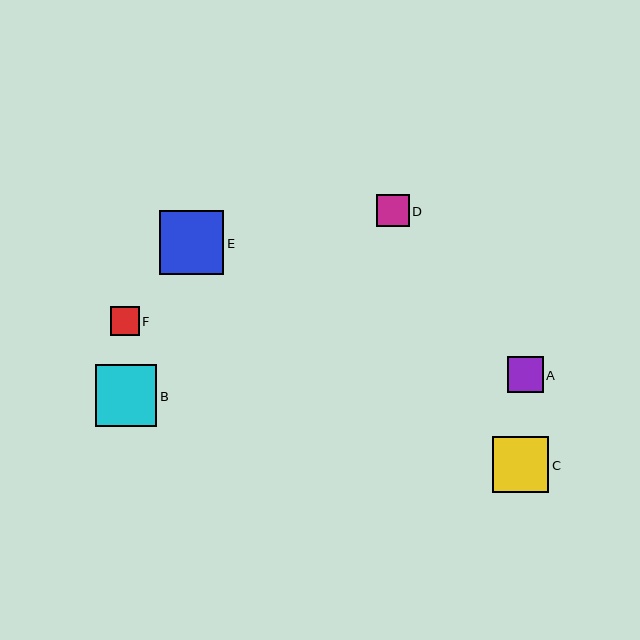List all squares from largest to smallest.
From largest to smallest: E, B, C, A, D, F.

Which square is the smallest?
Square F is the smallest with a size of approximately 29 pixels.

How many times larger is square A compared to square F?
Square A is approximately 1.2 times the size of square F.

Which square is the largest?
Square E is the largest with a size of approximately 64 pixels.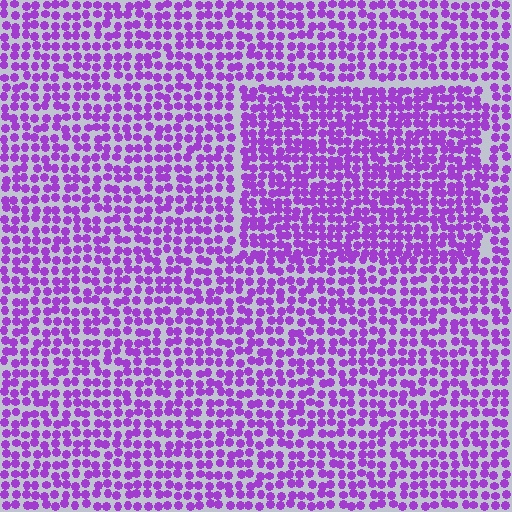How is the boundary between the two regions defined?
The boundary is defined by a change in element density (approximately 1.4x ratio). All elements are the same color, size, and shape.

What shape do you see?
I see a rectangle.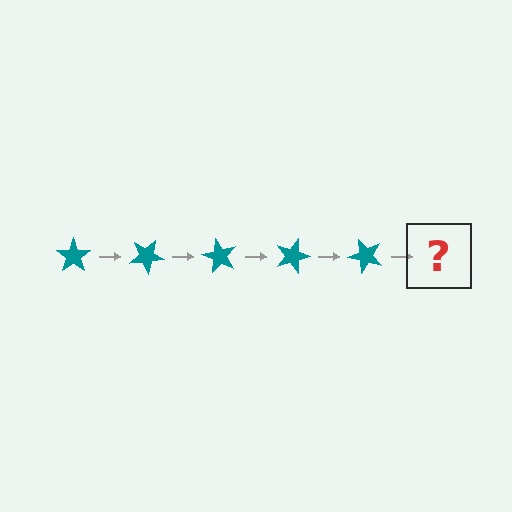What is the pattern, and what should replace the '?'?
The pattern is that the star rotates 30 degrees each step. The '?' should be a teal star rotated 150 degrees.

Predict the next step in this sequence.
The next step is a teal star rotated 150 degrees.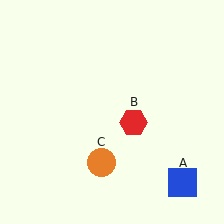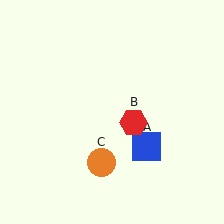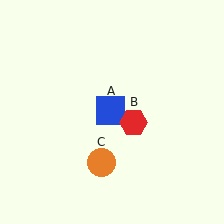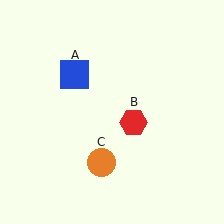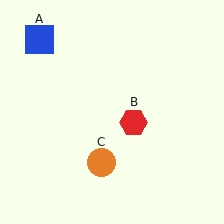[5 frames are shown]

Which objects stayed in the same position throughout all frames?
Red hexagon (object B) and orange circle (object C) remained stationary.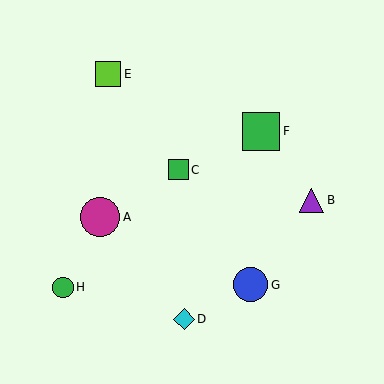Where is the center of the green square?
The center of the green square is at (261, 131).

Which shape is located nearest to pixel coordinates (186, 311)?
The cyan diamond (labeled D) at (184, 319) is nearest to that location.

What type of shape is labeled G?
Shape G is a blue circle.